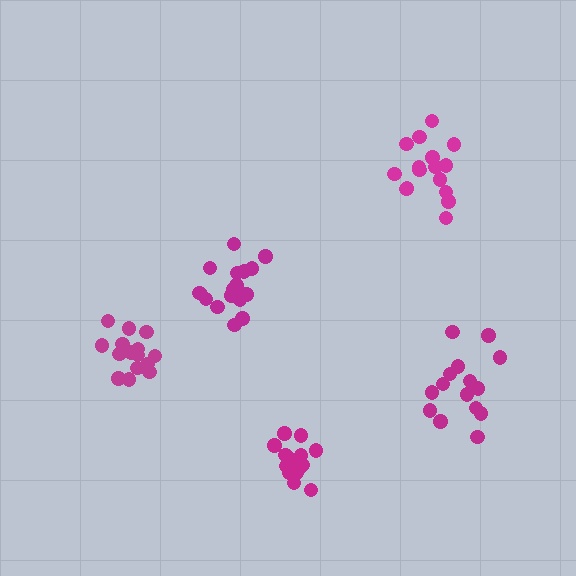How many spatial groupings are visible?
There are 5 spatial groupings.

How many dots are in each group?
Group 1: 16 dots, Group 2: 16 dots, Group 3: 17 dots, Group 4: 15 dots, Group 5: 15 dots (79 total).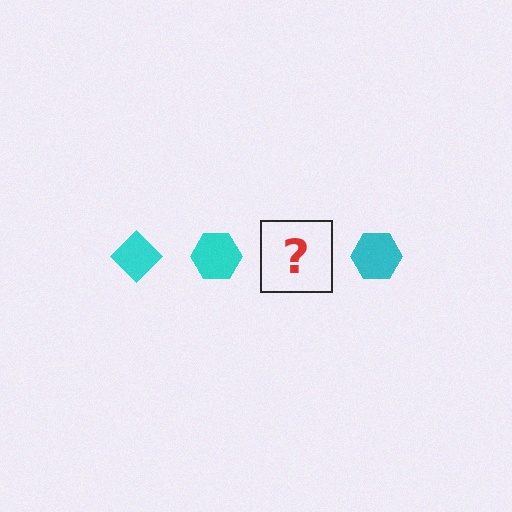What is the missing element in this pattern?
The missing element is a cyan diamond.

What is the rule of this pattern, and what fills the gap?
The rule is that the pattern cycles through diamond, hexagon shapes in cyan. The gap should be filled with a cyan diamond.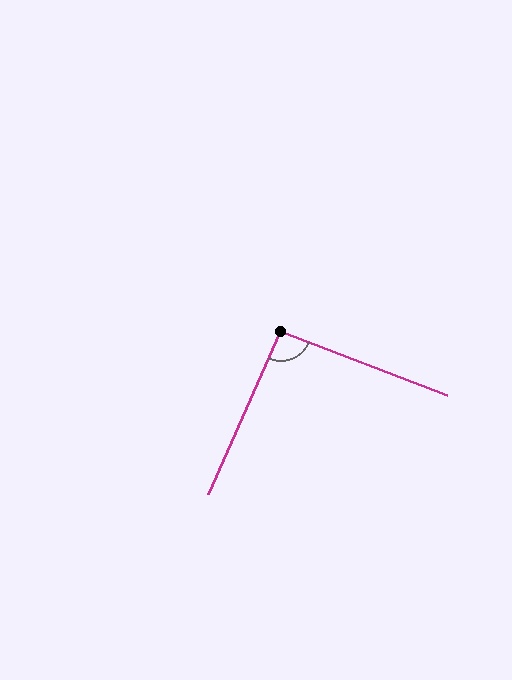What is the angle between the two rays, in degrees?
Approximately 93 degrees.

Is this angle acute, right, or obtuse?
It is approximately a right angle.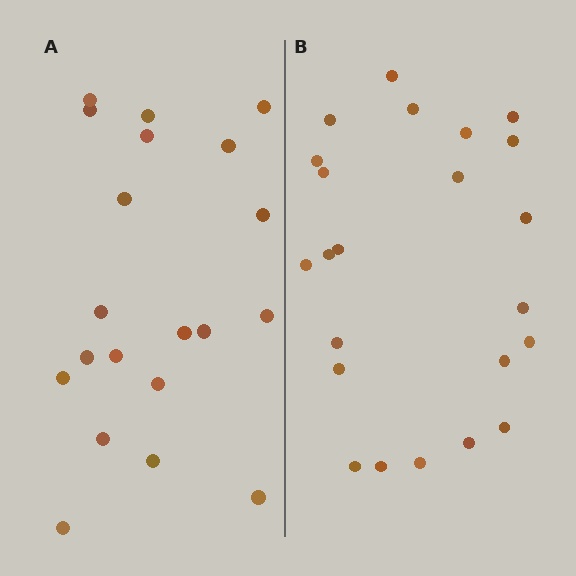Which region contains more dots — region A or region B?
Region B (the right region) has more dots.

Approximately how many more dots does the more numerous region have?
Region B has just a few more — roughly 2 or 3 more dots than region A.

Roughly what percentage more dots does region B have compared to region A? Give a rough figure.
About 15% more.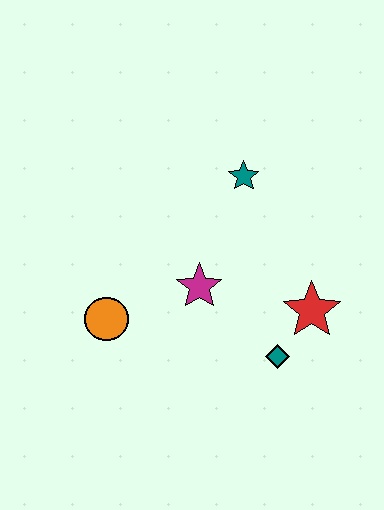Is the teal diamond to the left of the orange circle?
No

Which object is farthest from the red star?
The orange circle is farthest from the red star.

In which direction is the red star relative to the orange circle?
The red star is to the right of the orange circle.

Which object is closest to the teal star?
The magenta star is closest to the teal star.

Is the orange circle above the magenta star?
No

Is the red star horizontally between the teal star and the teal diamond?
No